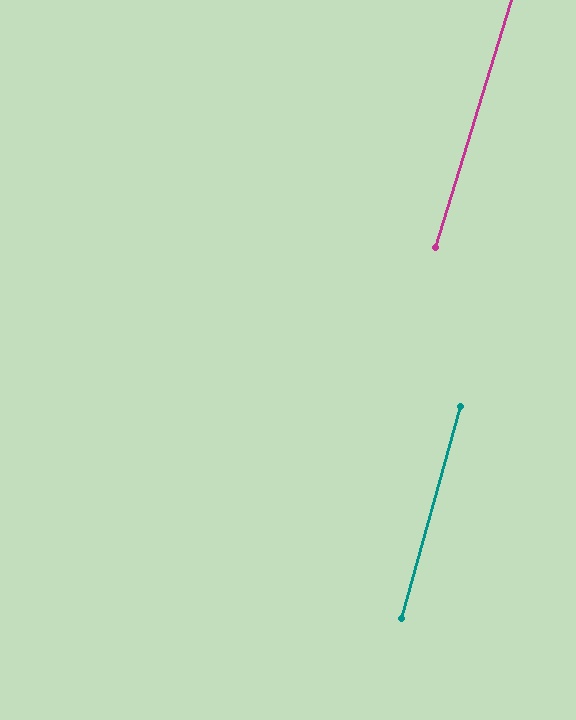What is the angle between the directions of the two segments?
Approximately 2 degrees.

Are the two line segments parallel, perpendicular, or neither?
Parallel — their directions differ by only 1.8°.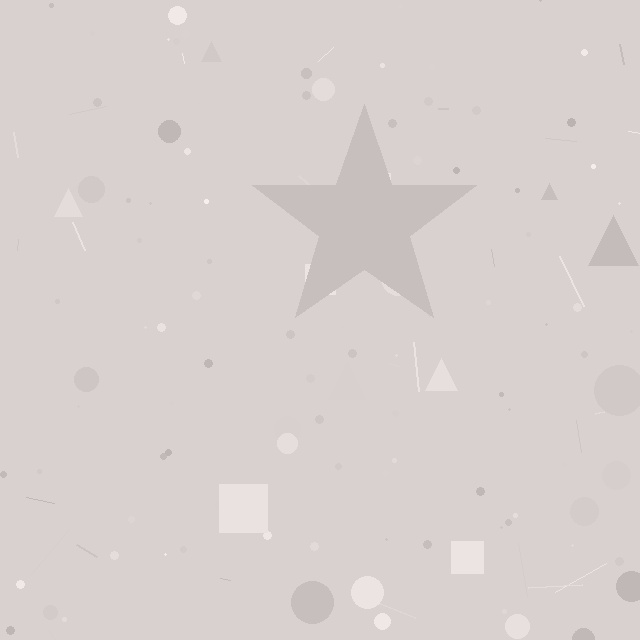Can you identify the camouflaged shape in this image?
The camouflaged shape is a star.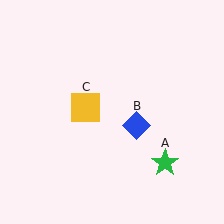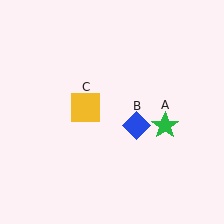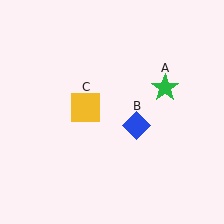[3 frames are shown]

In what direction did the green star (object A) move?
The green star (object A) moved up.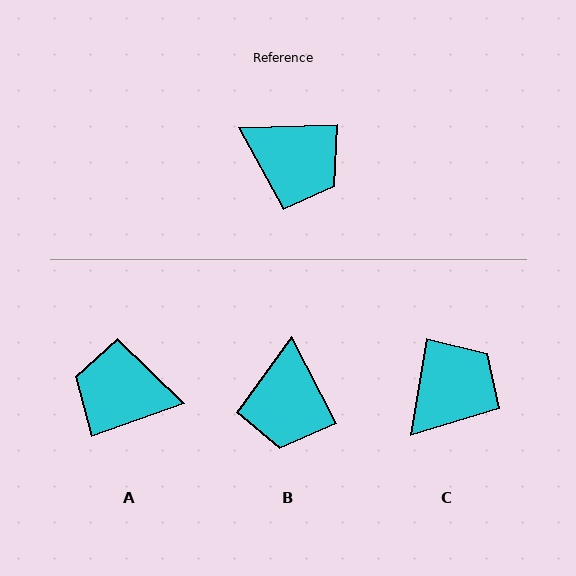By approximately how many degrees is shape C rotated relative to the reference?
Approximately 79 degrees counter-clockwise.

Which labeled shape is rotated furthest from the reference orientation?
A, about 162 degrees away.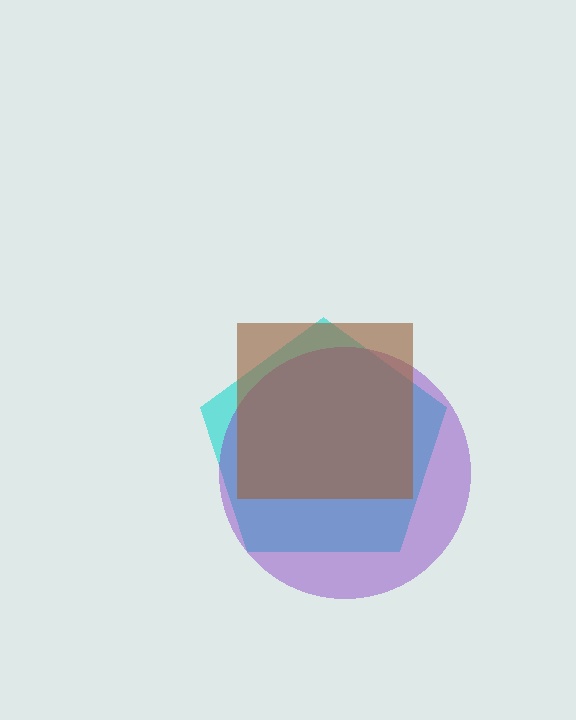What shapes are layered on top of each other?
The layered shapes are: a cyan pentagon, a purple circle, a brown square.